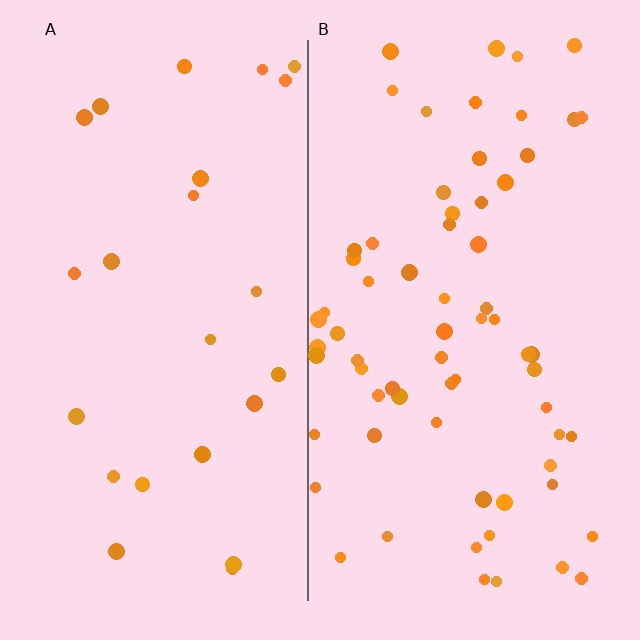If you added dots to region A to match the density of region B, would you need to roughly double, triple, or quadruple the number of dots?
Approximately triple.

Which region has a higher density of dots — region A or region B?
B (the right).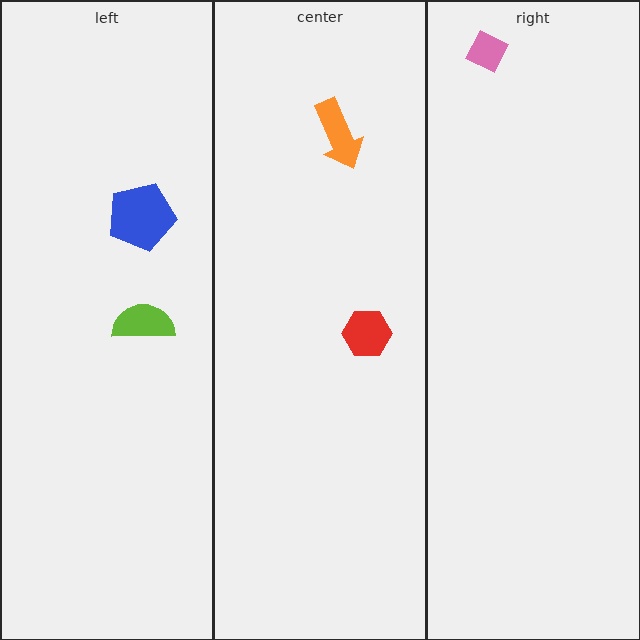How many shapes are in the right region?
1.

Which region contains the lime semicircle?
The left region.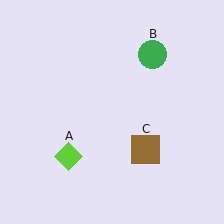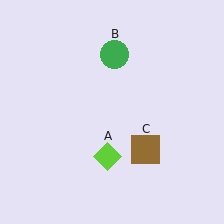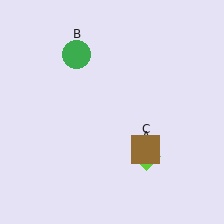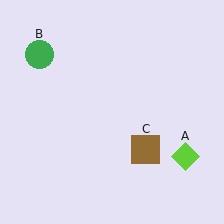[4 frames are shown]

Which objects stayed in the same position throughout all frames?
Brown square (object C) remained stationary.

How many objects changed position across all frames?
2 objects changed position: lime diamond (object A), green circle (object B).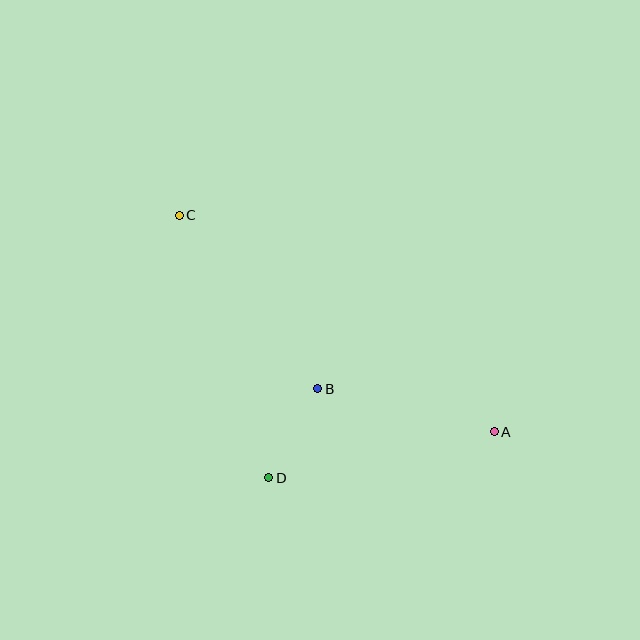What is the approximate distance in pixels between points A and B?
The distance between A and B is approximately 182 pixels.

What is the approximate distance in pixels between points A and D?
The distance between A and D is approximately 230 pixels.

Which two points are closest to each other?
Points B and D are closest to each other.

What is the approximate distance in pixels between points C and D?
The distance between C and D is approximately 278 pixels.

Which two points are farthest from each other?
Points A and C are farthest from each other.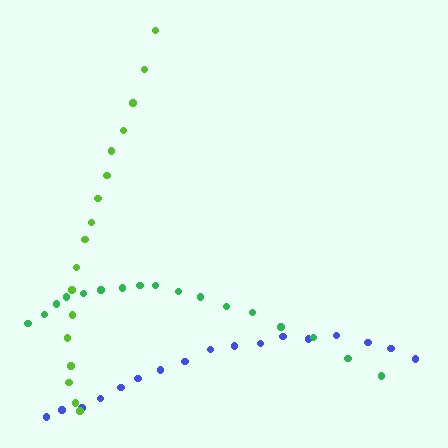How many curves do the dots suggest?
There are 3 distinct paths.